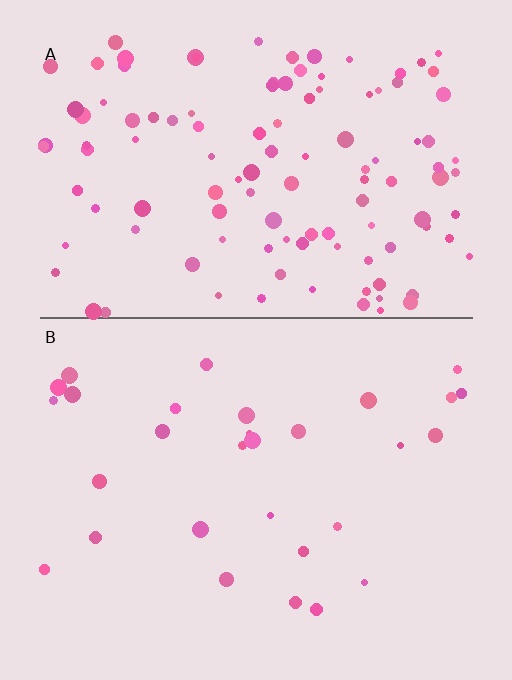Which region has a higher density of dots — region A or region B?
A (the top).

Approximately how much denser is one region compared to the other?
Approximately 4.0× — region A over region B.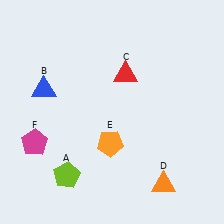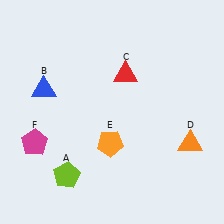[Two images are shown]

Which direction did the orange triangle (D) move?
The orange triangle (D) moved up.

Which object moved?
The orange triangle (D) moved up.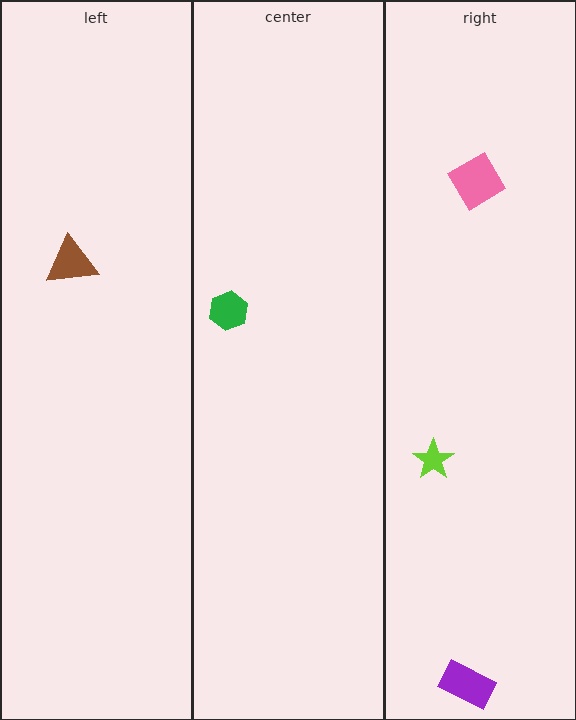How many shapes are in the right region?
3.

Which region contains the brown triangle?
The left region.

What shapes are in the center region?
The green hexagon.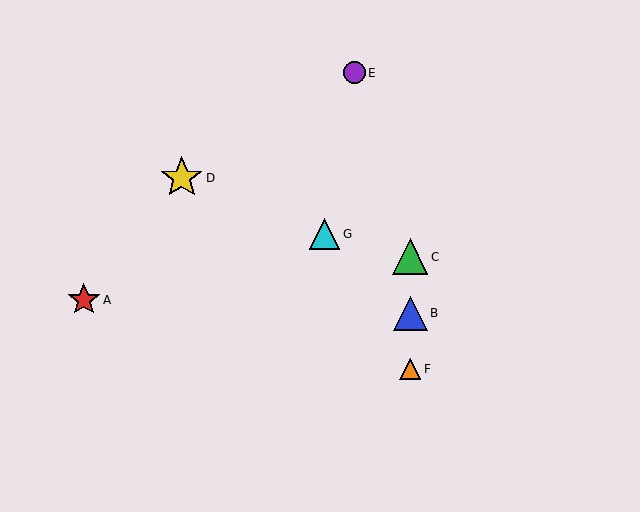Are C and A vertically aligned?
No, C is at x≈410 and A is at x≈84.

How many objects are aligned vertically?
3 objects (B, C, F) are aligned vertically.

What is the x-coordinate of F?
Object F is at x≈410.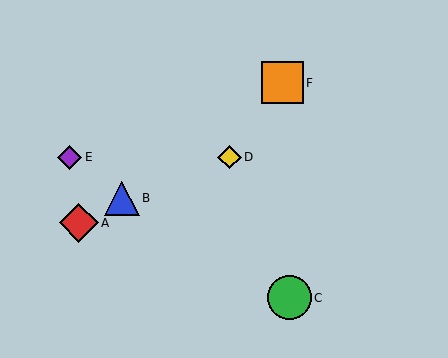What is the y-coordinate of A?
Object A is at y≈223.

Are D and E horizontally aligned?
Yes, both are at y≈157.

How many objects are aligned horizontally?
2 objects (D, E) are aligned horizontally.